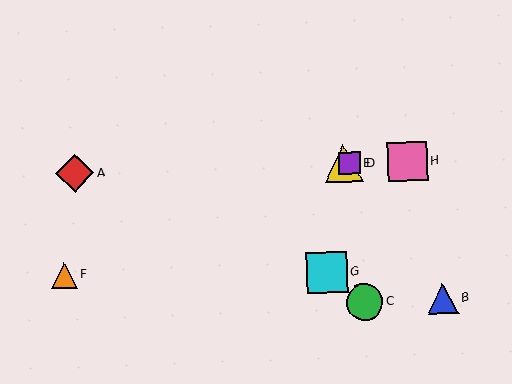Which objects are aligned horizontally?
Objects A, D, E, H are aligned horizontally.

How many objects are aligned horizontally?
4 objects (A, D, E, H) are aligned horizontally.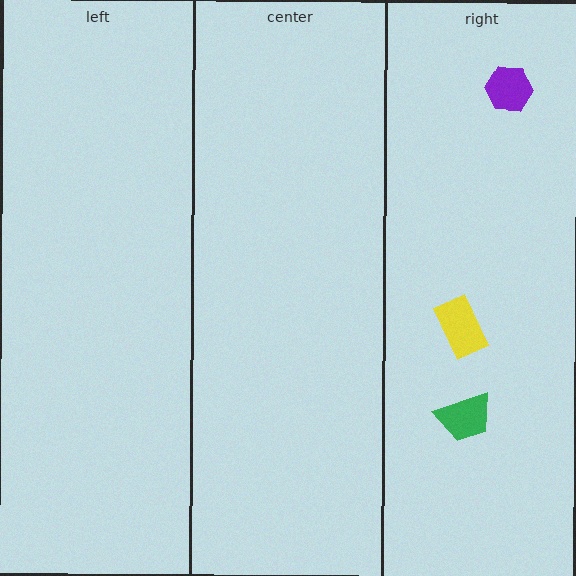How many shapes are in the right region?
3.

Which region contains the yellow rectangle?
The right region.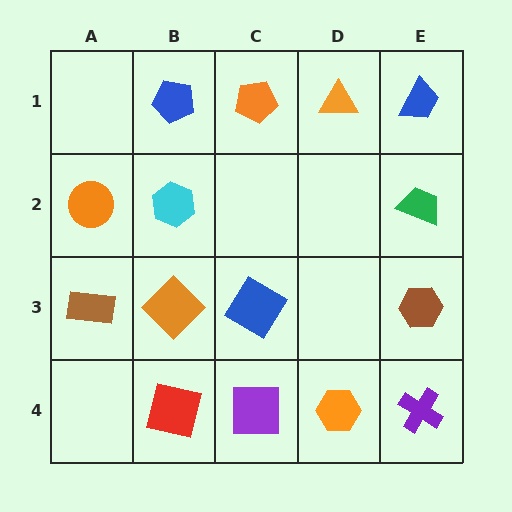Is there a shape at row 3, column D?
No, that cell is empty.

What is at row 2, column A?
An orange circle.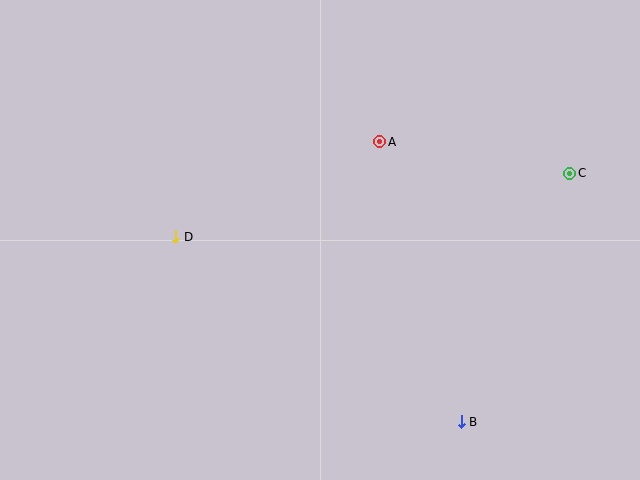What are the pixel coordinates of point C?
Point C is at (569, 173).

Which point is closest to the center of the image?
Point A at (380, 142) is closest to the center.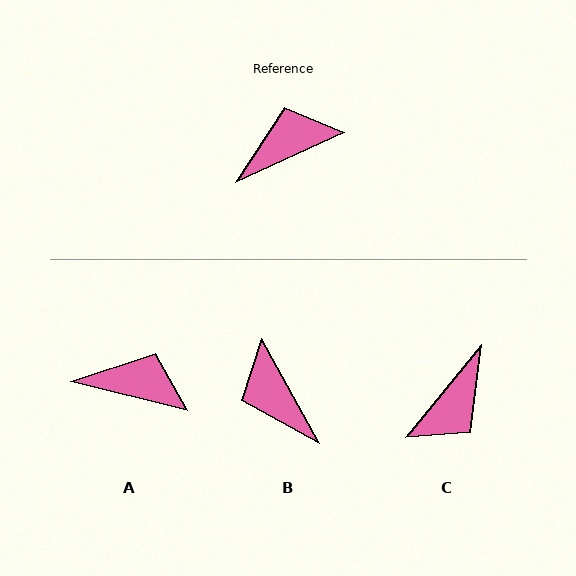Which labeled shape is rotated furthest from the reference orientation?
C, about 154 degrees away.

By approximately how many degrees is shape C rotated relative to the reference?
Approximately 154 degrees clockwise.